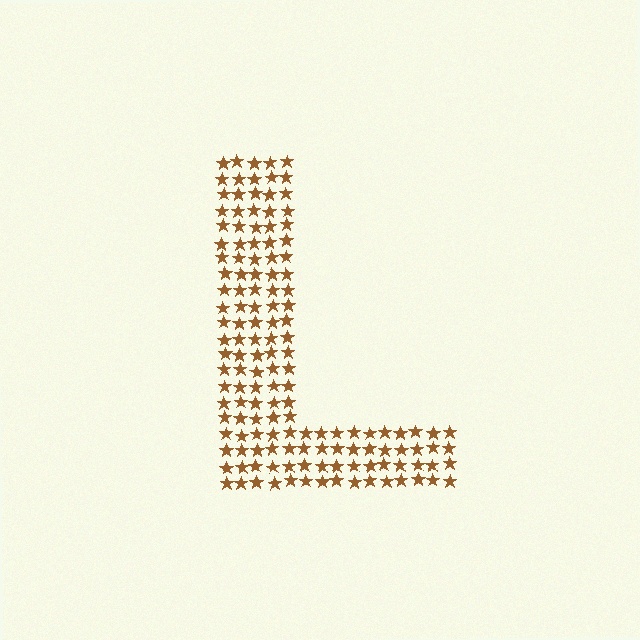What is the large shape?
The large shape is the letter L.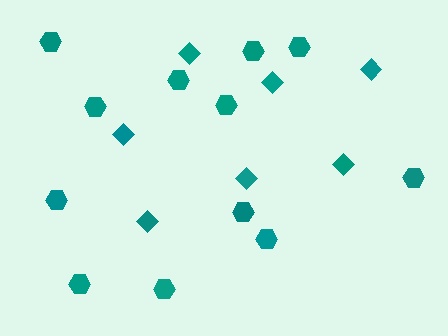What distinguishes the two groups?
There are 2 groups: one group of hexagons (12) and one group of diamonds (7).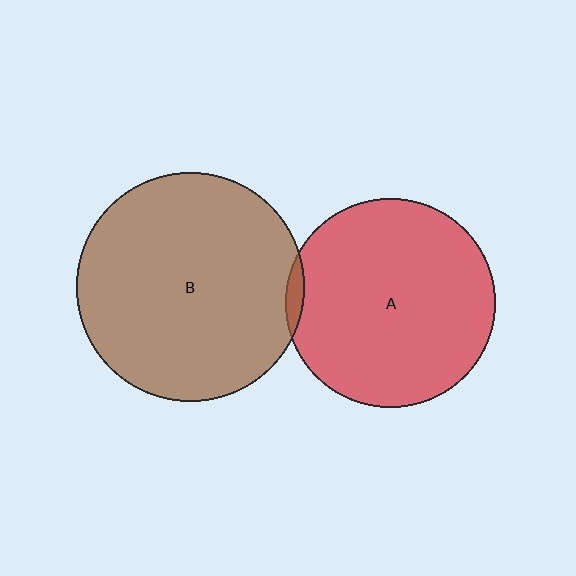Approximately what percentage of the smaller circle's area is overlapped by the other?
Approximately 5%.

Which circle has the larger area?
Circle B (brown).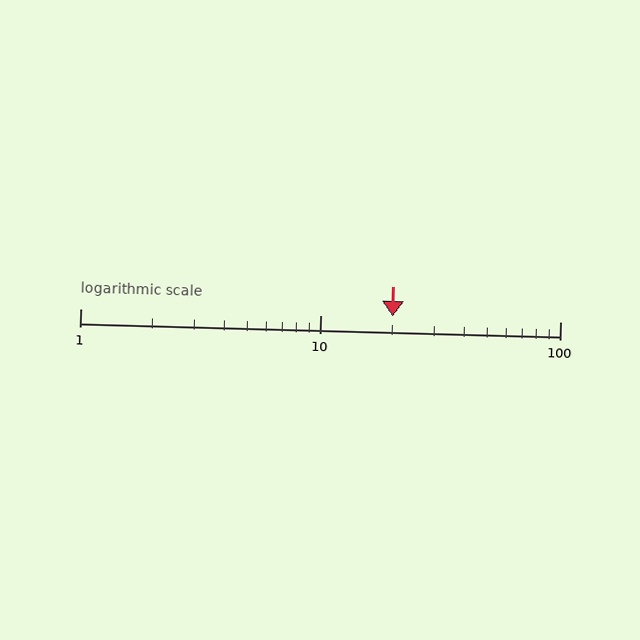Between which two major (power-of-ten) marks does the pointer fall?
The pointer is between 10 and 100.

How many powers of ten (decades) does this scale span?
The scale spans 2 decades, from 1 to 100.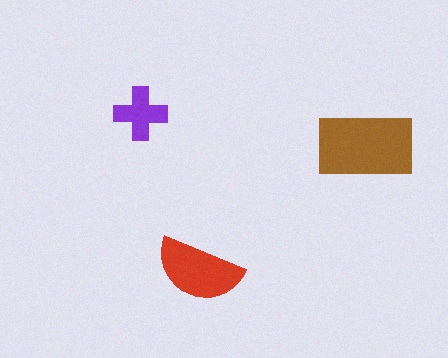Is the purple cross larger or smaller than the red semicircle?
Smaller.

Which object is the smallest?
The purple cross.